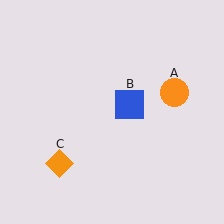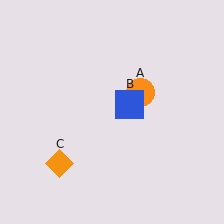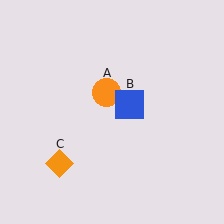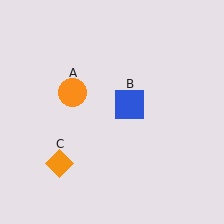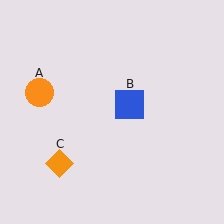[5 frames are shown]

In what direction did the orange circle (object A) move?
The orange circle (object A) moved left.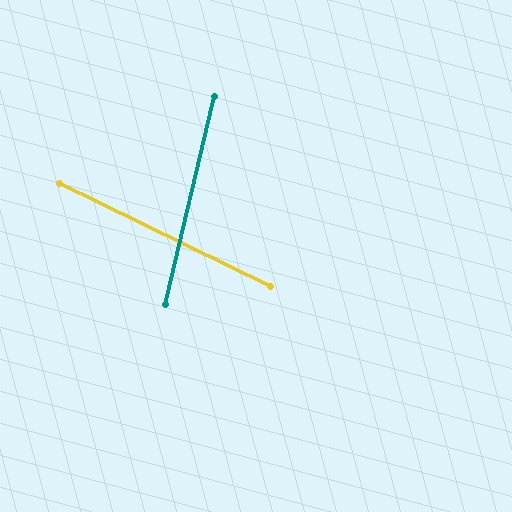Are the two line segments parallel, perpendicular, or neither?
Neither parallel nor perpendicular — they differ by about 77°.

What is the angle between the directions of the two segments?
Approximately 77 degrees.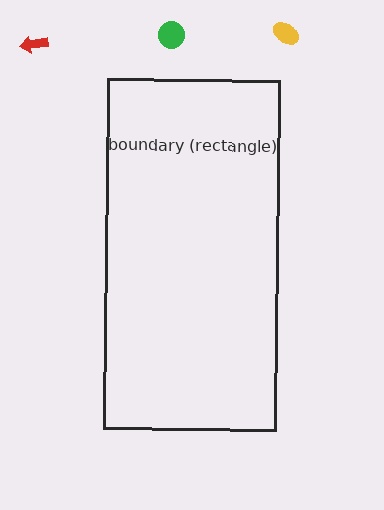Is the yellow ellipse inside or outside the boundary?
Outside.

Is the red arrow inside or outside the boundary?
Outside.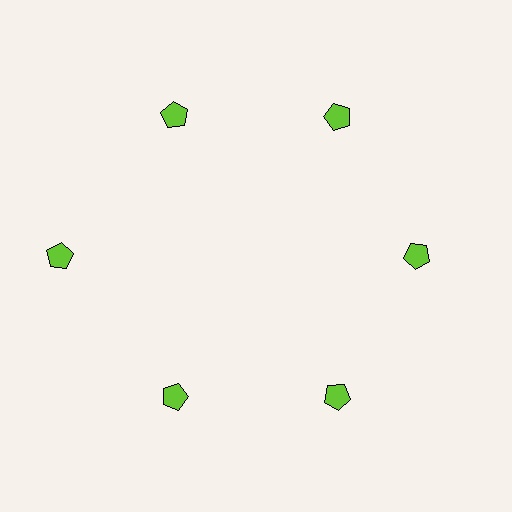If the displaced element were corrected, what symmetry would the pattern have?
It would have 6-fold rotational symmetry — the pattern would map onto itself every 60 degrees.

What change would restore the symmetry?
The symmetry would be restored by moving it inward, back onto the ring so that all 6 pentagons sit at equal angles and equal distance from the center.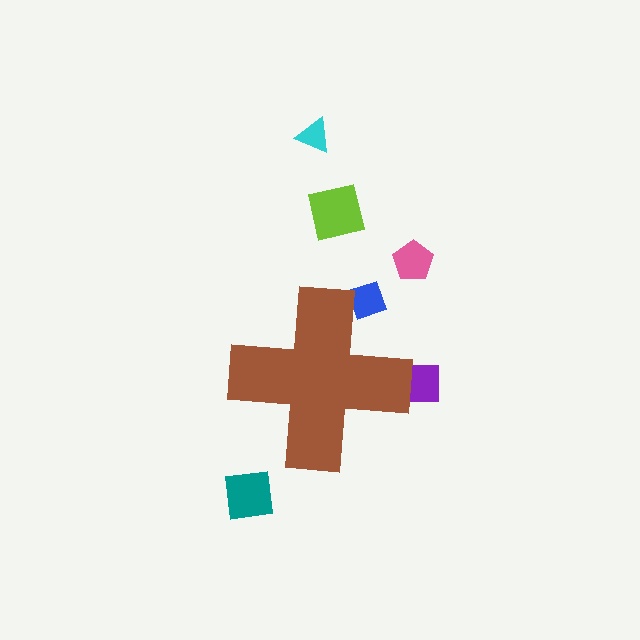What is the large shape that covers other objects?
A brown cross.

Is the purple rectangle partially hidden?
Yes, the purple rectangle is partially hidden behind the brown cross.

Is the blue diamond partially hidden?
Yes, the blue diamond is partially hidden behind the brown cross.